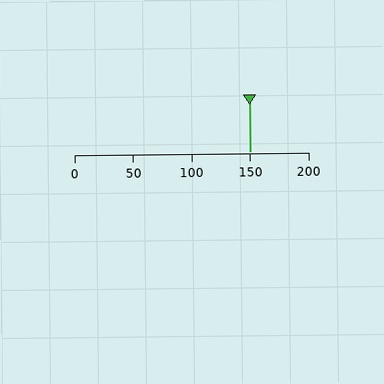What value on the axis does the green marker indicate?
The marker indicates approximately 150.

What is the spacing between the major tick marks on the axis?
The major ticks are spaced 50 apart.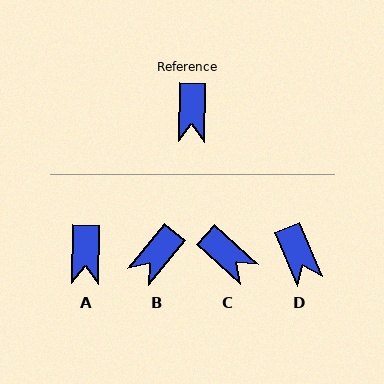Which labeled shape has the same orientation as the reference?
A.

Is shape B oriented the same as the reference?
No, it is off by about 38 degrees.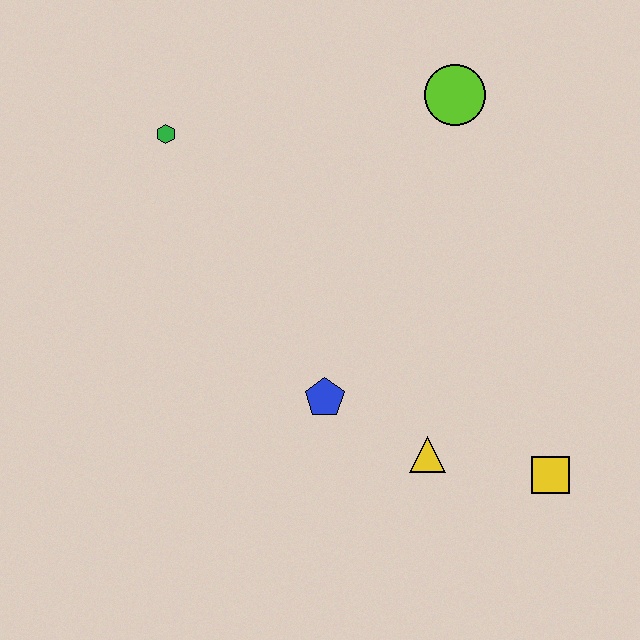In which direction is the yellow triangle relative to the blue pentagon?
The yellow triangle is to the right of the blue pentagon.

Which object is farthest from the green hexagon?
The yellow square is farthest from the green hexagon.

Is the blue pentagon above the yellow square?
Yes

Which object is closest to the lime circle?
The green hexagon is closest to the lime circle.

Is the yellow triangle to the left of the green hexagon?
No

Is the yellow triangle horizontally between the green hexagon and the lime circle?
Yes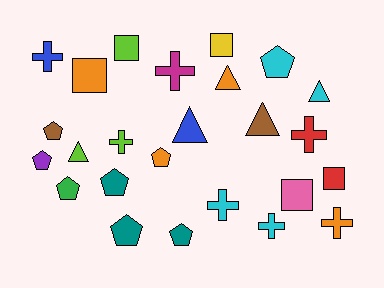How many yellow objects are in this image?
There is 1 yellow object.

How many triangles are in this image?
There are 5 triangles.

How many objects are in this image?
There are 25 objects.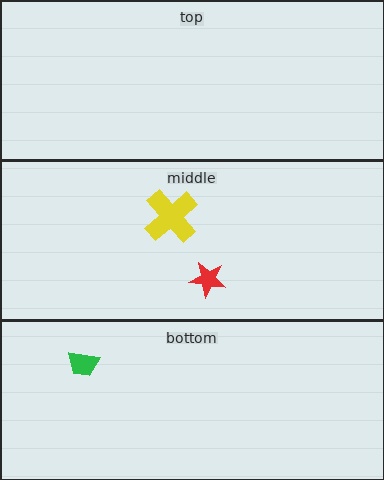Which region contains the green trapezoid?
The bottom region.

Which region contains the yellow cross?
The middle region.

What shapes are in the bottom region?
The green trapezoid.